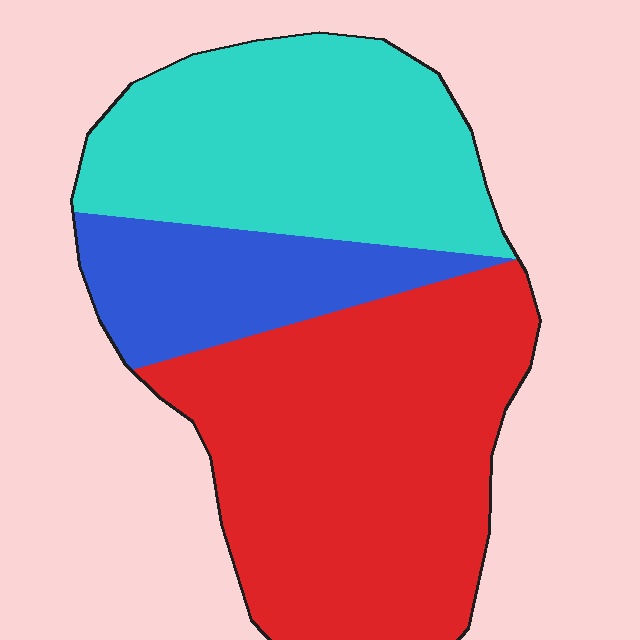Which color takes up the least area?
Blue, at roughly 15%.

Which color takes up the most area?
Red, at roughly 50%.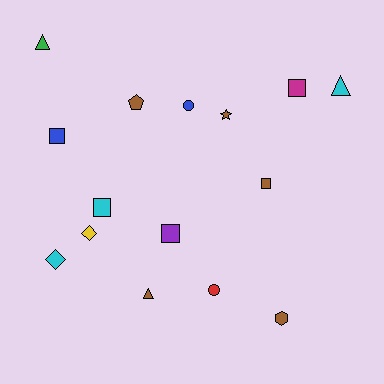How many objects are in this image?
There are 15 objects.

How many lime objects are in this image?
There are no lime objects.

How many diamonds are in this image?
There are 2 diamonds.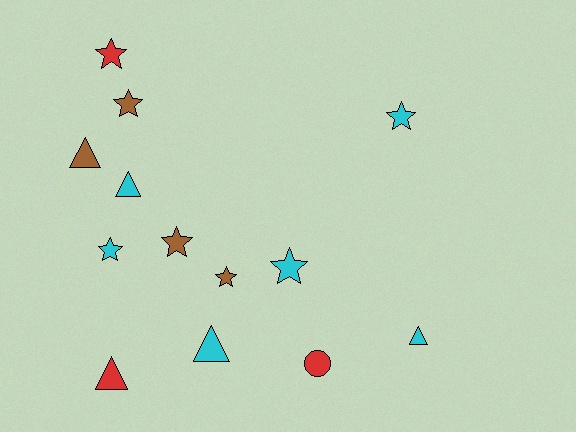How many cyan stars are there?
There are 3 cyan stars.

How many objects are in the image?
There are 13 objects.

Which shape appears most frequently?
Star, with 7 objects.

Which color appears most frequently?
Cyan, with 6 objects.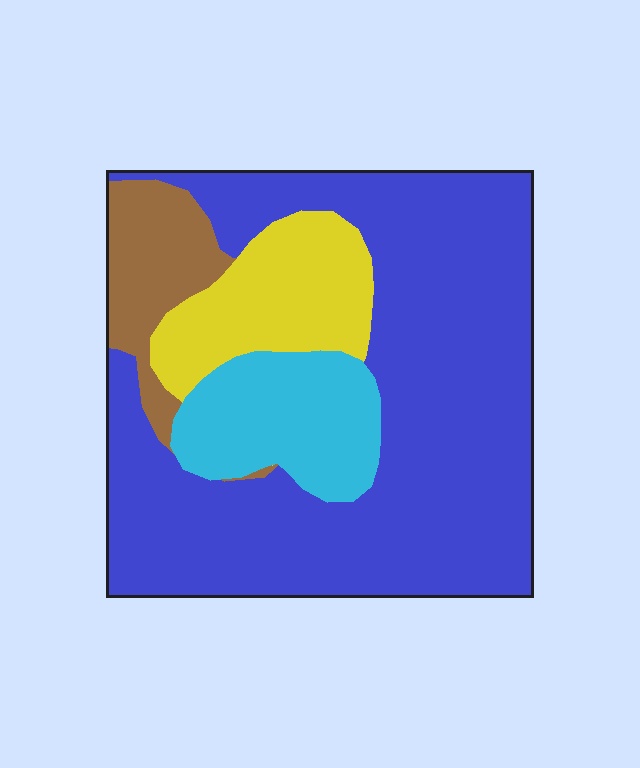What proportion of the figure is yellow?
Yellow takes up about one eighth (1/8) of the figure.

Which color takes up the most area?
Blue, at roughly 65%.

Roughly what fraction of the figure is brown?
Brown covers 10% of the figure.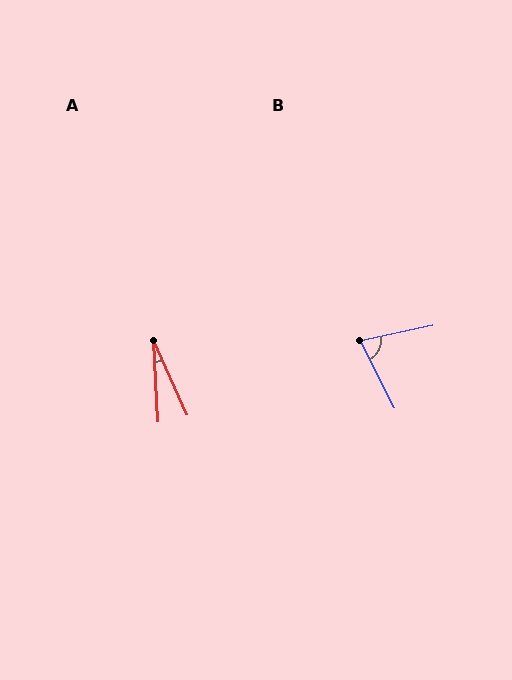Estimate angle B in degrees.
Approximately 74 degrees.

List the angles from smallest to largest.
A (21°), B (74°).